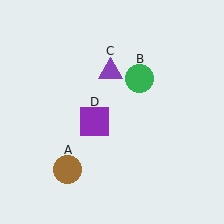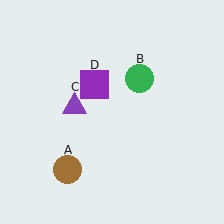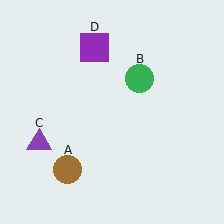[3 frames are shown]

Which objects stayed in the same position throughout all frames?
Brown circle (object A) and green circle (object B) remained stationary.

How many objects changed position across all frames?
2 objects changed position: purple triangle (object C), purple square (object D).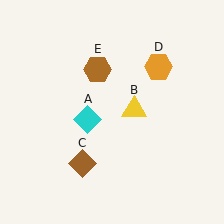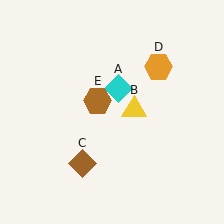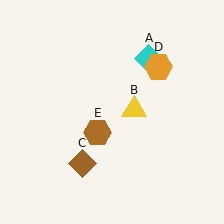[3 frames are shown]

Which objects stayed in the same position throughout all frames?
Yellow triangle (object B) and brown diamond (object C) and orange hexagon (object D) remained stationary.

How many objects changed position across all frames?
2 objects changed position: cyan diamond (object A), brown hexagon (object E).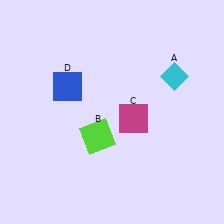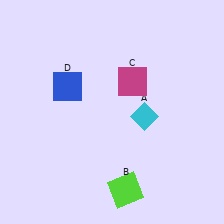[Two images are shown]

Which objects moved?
The objects that moved are: the cyan diamond (A), the lime square (B), the magenta square (C).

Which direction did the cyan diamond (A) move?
The cyan diamond (A) moved down.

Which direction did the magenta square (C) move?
The magenta square (C) moved up.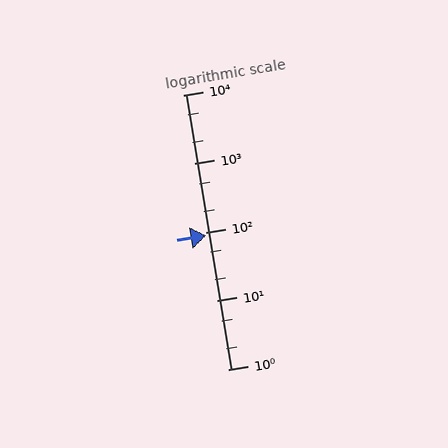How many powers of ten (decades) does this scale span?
The scale spans 4 decades, from 1 to 10000.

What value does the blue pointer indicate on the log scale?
The pointer indicates approximately 88.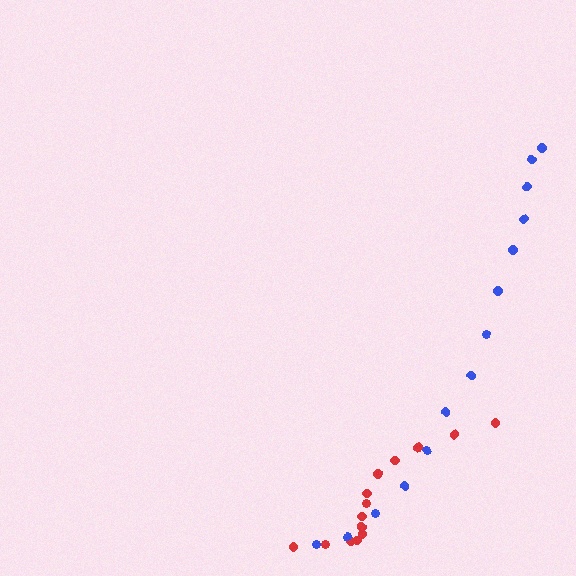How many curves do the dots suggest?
There are 2 distinct paths.